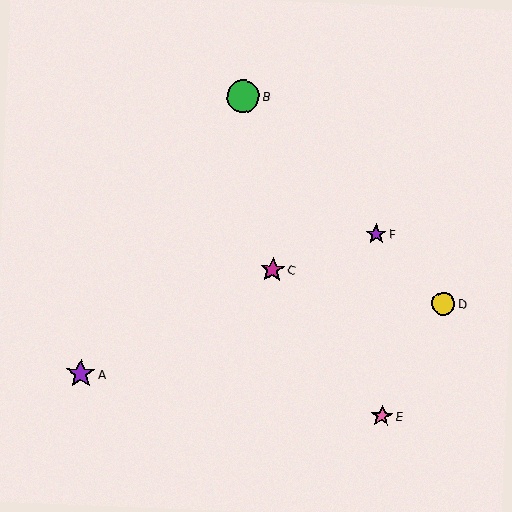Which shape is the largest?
The green circle (labeled B) is the largest.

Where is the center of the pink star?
The center of the pink star is at (382, 416).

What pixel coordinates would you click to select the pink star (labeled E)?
Click at (382, 416) to select the pink star E.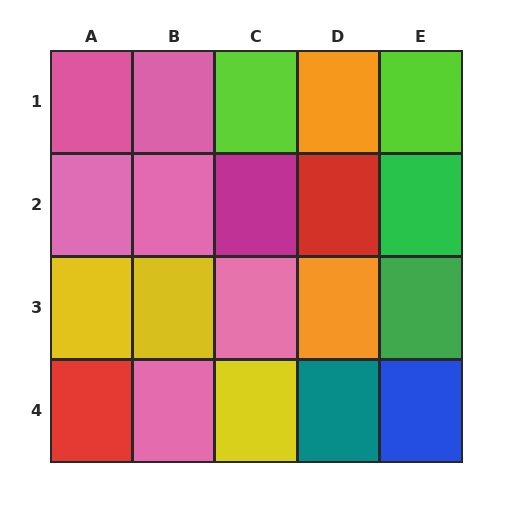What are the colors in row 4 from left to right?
Red, pink, yellow, teal, blue.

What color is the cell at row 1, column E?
Lime.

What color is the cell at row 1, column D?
Orange.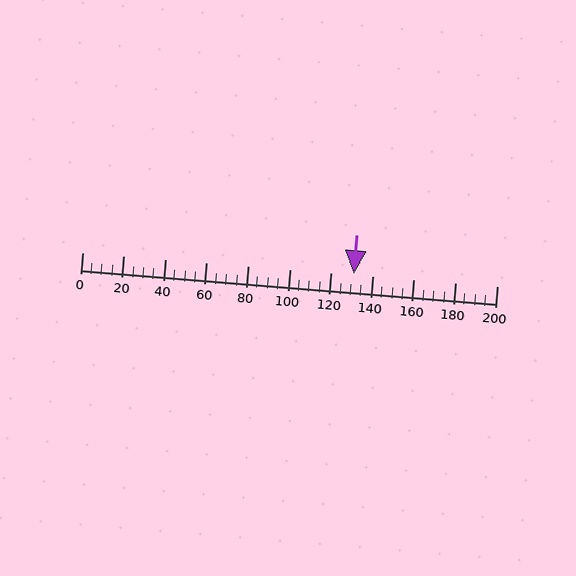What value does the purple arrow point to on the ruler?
The purple arrow points to approximately 131.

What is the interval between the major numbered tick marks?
The major tick marks are spaced 20 units apart.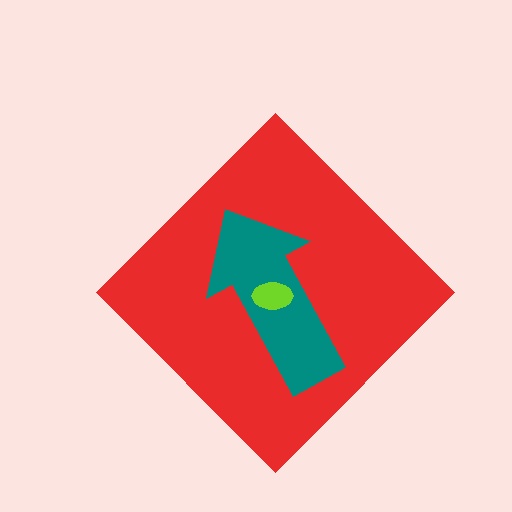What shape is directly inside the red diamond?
The teal arrow.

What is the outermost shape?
The red diamond.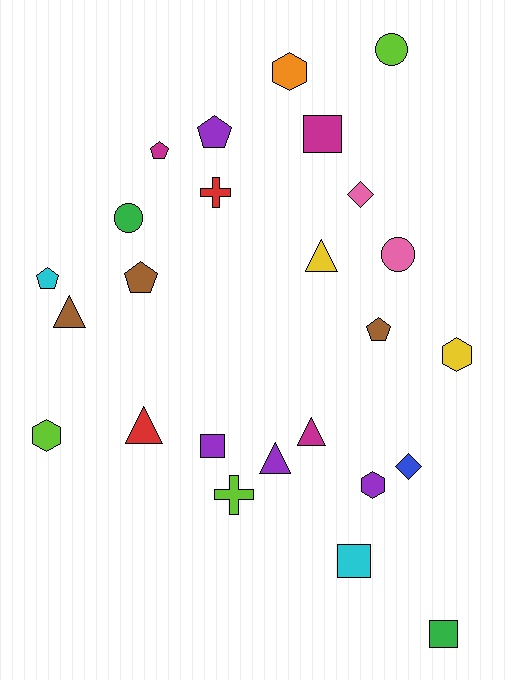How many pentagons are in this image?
There are 5 pentagons.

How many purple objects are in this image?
There are 4 purple objects.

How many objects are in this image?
There are 25 objects.